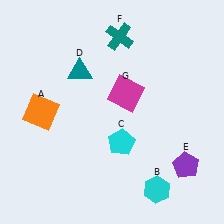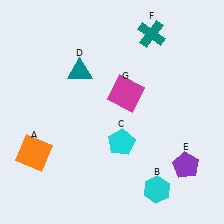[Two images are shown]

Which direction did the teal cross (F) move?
The teal cross (F) moved right.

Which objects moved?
The objects that moved are: the orange square (A), the teal cross (F).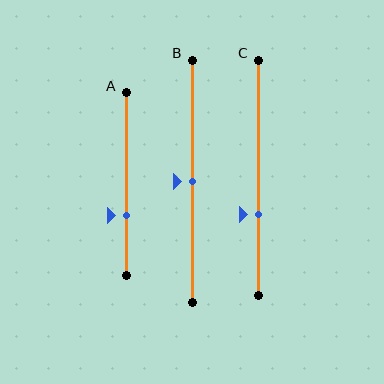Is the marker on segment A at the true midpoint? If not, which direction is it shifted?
No, the marker on segment A is shifted downward by about 17% of the segment length.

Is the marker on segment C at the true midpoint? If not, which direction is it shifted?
No, the marker on segment C is shifted downward by about 16% of the segment length.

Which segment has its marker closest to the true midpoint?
Segment B has its marker closest to the true midpoint.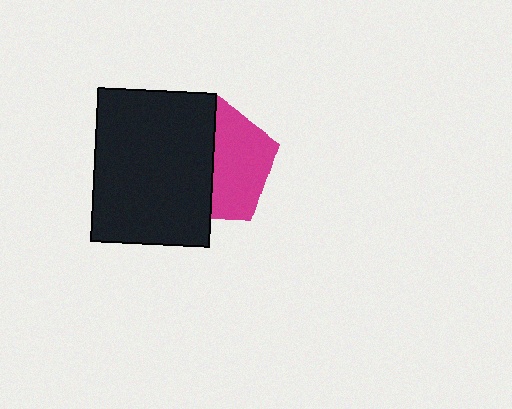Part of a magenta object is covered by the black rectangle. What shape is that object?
It is a pentagon.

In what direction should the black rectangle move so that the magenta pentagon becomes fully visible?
The black rectangle should move left. That is the shortest direction to clear the overlap and leave the magenta pentagon fully visible.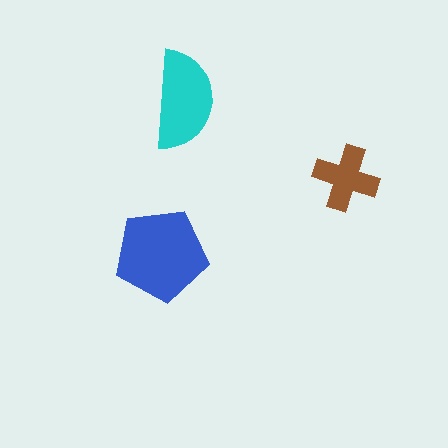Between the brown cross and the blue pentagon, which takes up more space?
The blue pentagon.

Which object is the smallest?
The brown cross.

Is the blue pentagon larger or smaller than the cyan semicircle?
Larger.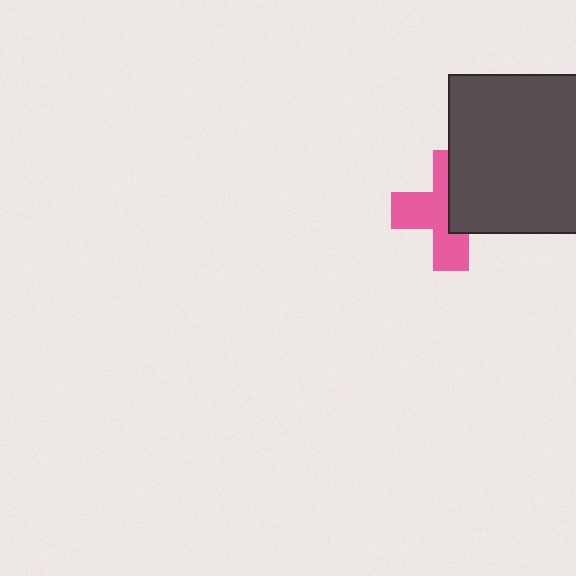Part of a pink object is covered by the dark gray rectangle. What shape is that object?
It is a cross.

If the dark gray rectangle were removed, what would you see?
You would see the complete pink cross.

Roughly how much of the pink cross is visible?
About half of it is visible (roughly 55%).